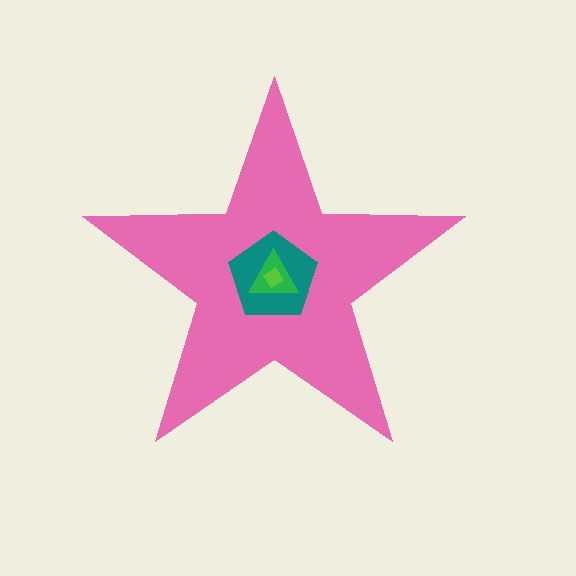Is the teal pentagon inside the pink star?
Yes.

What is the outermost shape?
The pink star.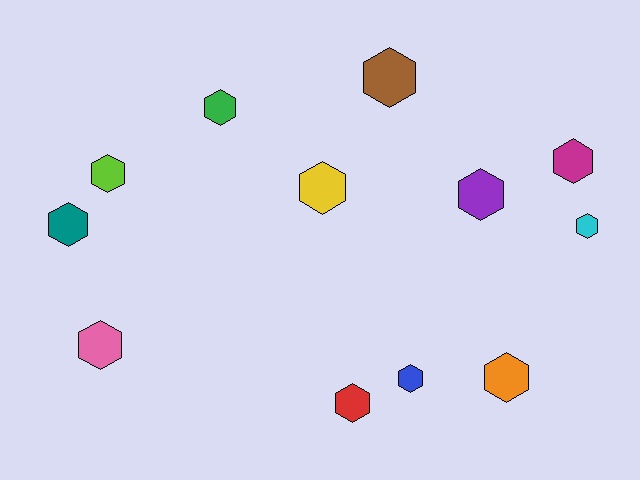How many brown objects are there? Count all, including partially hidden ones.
There is 1 brown object.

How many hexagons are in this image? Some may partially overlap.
There are 12 hexagons.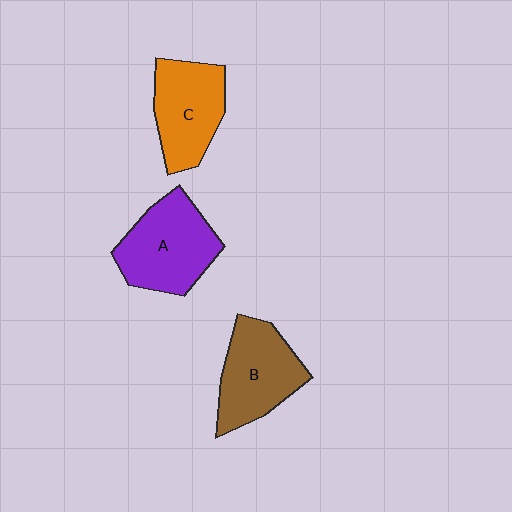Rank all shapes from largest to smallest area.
From largest to smallest: A (purple), B (brown), C (orange).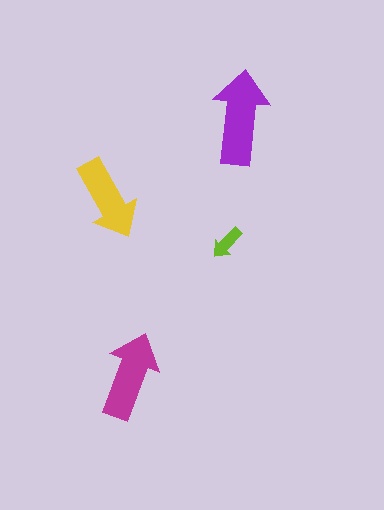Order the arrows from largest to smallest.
the purple one, the magenta one, the yellow one, the lime one.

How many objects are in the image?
There are 4 objects in the image.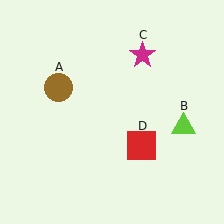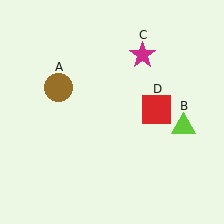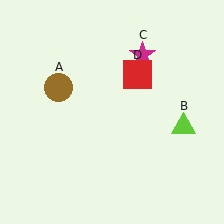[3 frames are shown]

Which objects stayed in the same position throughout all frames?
Brown circle (object A) and lime triangle (object B) and magenta star (object C) remained stationary.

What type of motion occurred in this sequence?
The red square (object D) rotated counterclockwise around the center of the scene.